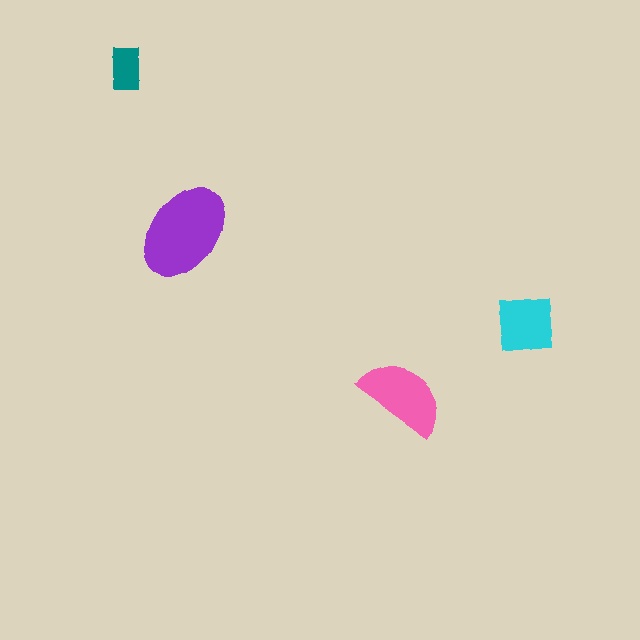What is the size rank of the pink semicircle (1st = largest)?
2nd.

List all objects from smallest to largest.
The teal rectangle, the cyan square, the pink semicircle, the purple ellipse.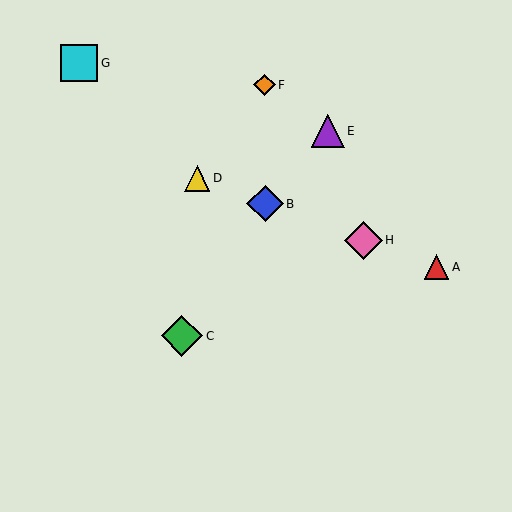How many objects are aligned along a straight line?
4 objects (A, B, D, H) are aligned along a straight line.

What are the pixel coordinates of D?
Object D is at (197, 178).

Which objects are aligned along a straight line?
Objects A, B, D, H are aligned along a straight line.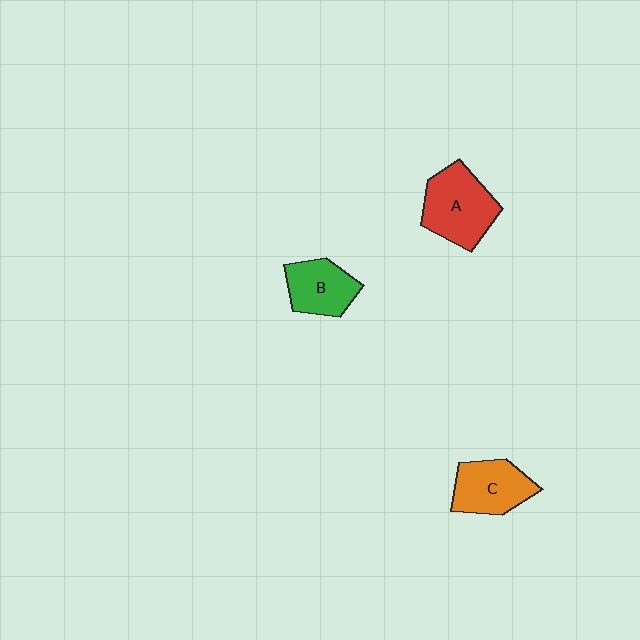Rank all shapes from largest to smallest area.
From largest to smallest: A (red), C (orange), B (green).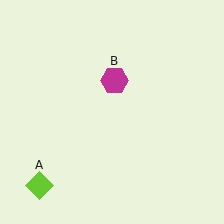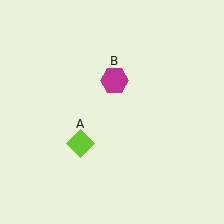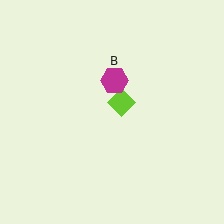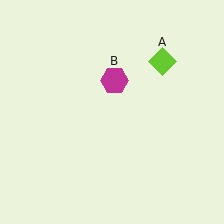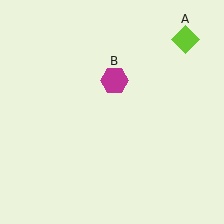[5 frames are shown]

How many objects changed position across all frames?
1 object changed position: lime diamond (object A).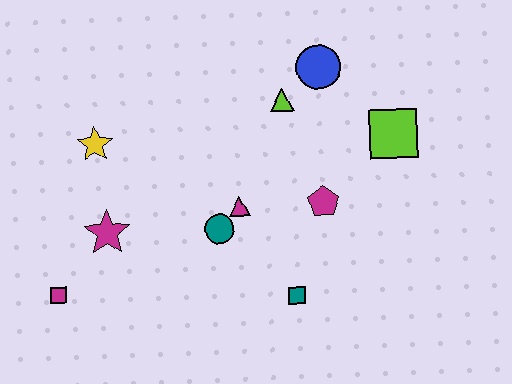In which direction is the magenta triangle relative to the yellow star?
The magenta triangle is to the right of the yellow star.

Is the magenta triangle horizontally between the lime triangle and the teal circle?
Yes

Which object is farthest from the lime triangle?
The magenta square is farthest from the lime triangle.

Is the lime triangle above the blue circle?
No